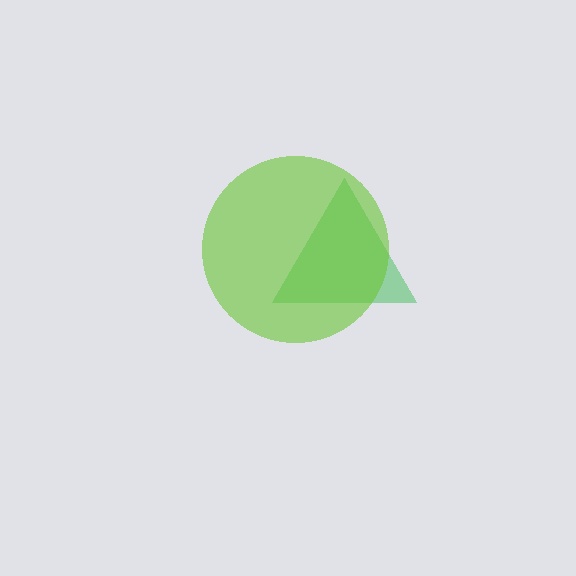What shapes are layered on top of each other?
The layered shapes are: a green triangle, a lime circle.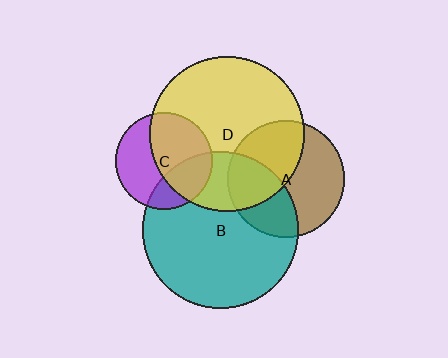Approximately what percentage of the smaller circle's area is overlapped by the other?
Approximately 30%.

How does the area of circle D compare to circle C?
Approximately 2.6 times.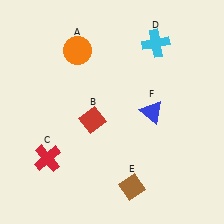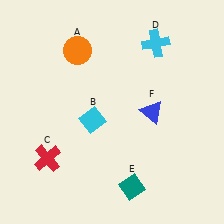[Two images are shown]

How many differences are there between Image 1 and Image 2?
There are 2 differences between the two images.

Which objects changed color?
B changed from red to cyan. E changed from brown to teal.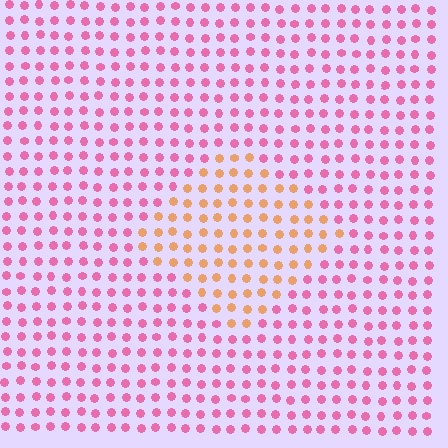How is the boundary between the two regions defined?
The boundary is defined purely by a slight shift in hue (about 56 degrees). Spacing, size, and orientation are identical on both sides.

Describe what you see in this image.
The image is filled with small pink elements in a uniform arrangement. A diamond-shaped region is visible where the elements are tinted to a slightly different hue, forming a subtle color boundary.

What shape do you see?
I see a diamond.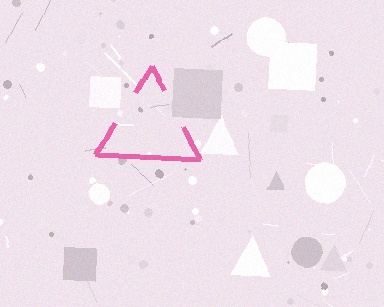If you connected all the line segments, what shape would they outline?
They would outline a triangle.